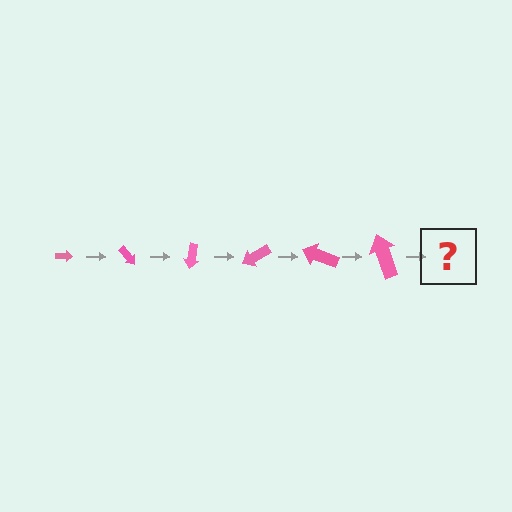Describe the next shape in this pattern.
It should be an arrow, larger than the previous one and rotated 300 degrees from the start.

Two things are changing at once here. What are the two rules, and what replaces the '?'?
The two rules are that the arrow grows larger each step and it rotates 50 degrees each step. The '?' should be an arrow, larger than the previous one and rotated 300 degrees from the start.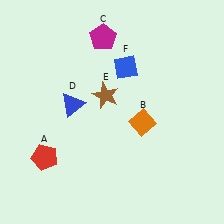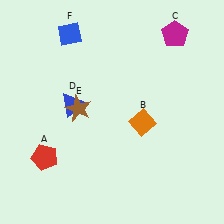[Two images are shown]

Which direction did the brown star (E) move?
The brown star (E) moved left.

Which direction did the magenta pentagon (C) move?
The magenta pentagon (C) moved right.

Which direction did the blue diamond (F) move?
The blue diamond (F) moved left.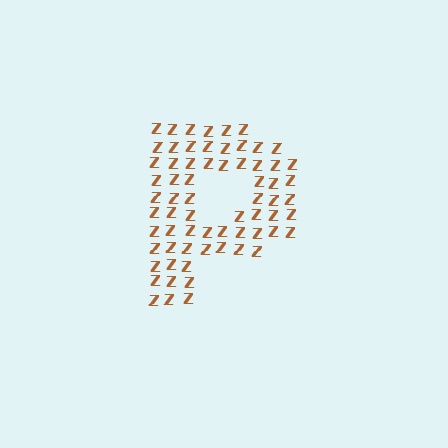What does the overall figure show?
The overall figure shows the letter P.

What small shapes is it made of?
It is made of small letter Z's.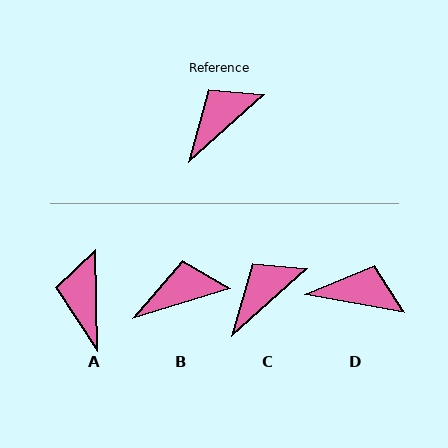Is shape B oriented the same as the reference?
No, it is off by about 25 degrees.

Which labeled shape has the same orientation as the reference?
C.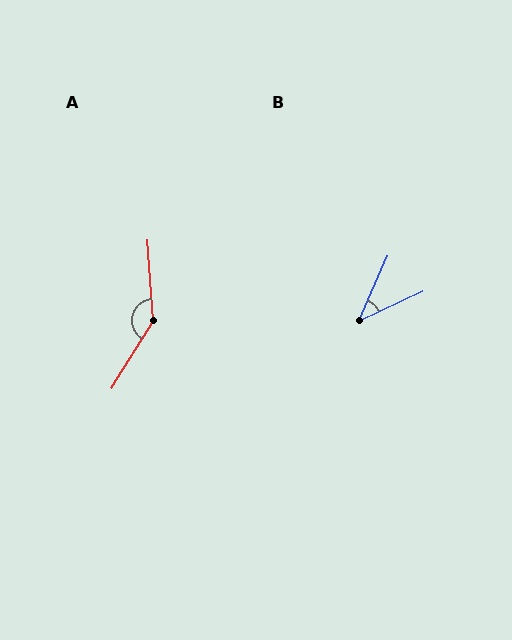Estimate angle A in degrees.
Approximately 145 degrees.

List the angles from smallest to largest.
B (41°), A (145°).